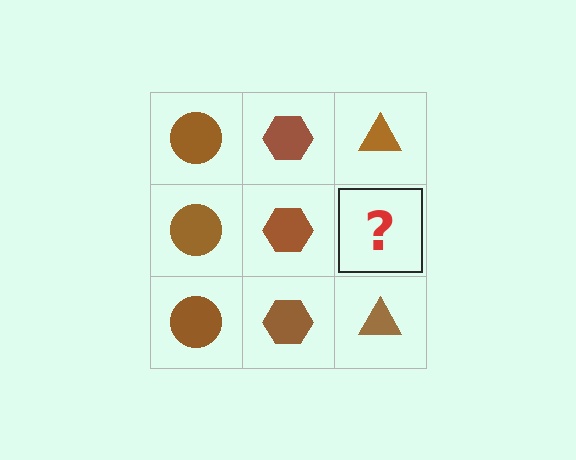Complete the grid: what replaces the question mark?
The question mark should be replaced with a brown triangle.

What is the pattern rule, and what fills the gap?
The rule is that each column has a consistent shape. The gap should be filled with a brown triangle.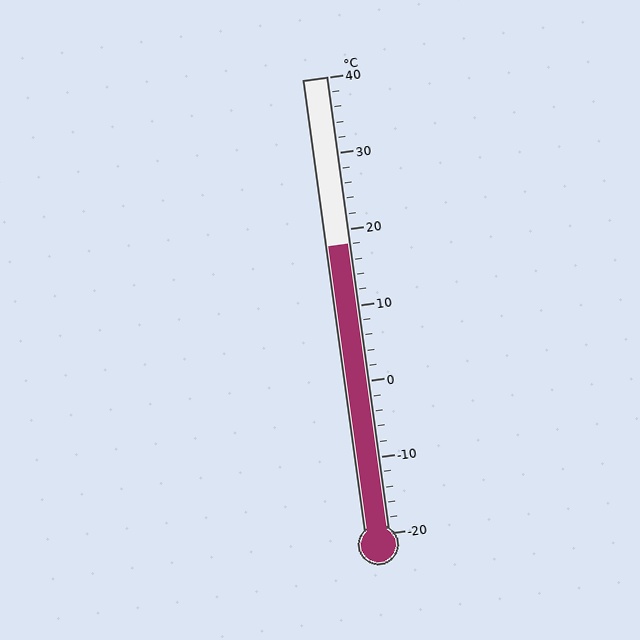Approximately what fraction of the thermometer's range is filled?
The thermometer is filled to approximately 65% of its range.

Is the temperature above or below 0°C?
The temperature is above 0°C.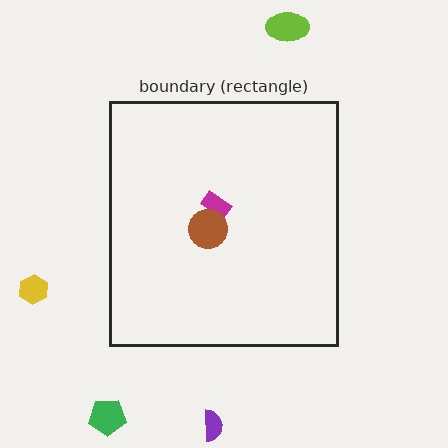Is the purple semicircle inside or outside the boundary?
Outside.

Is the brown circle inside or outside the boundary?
Inside.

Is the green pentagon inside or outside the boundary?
Outside.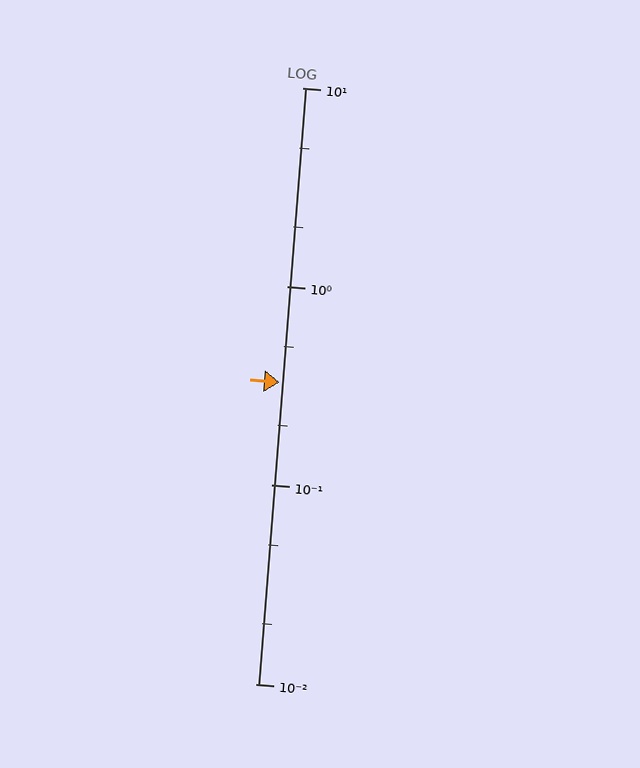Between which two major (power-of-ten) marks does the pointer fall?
The pointer is between 0.1 and 1.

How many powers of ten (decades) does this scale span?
The scale spans 3 decades, from 0.01 to 10.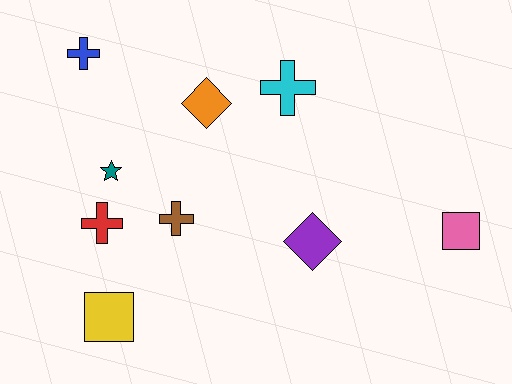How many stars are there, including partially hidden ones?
There is 1 star.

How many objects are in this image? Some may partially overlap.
There are 9 objects.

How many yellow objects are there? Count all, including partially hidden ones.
There is 1 yellow object.